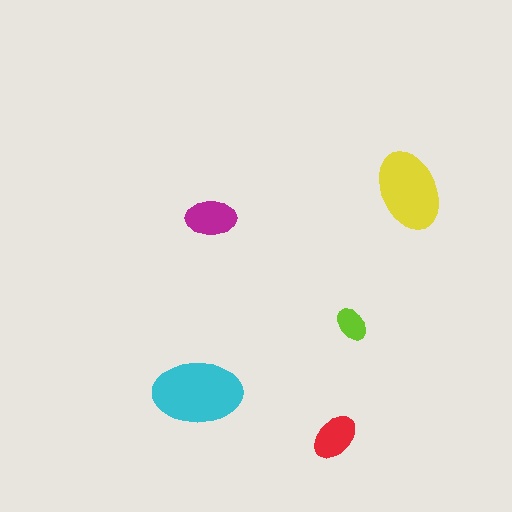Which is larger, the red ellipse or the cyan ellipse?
The cyan one.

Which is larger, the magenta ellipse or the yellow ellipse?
The yellow one.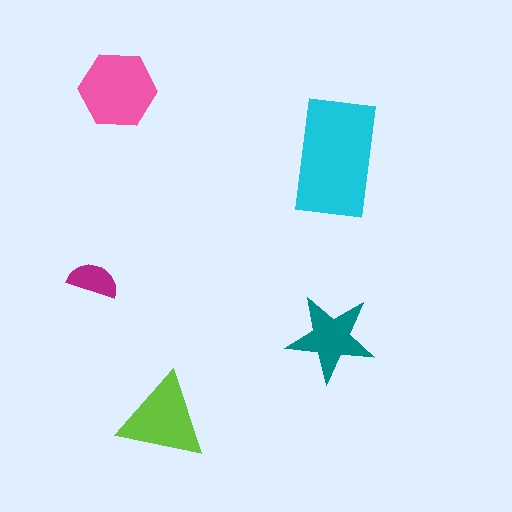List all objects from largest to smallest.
The cyan rectangle, the pink hexagon, the lime triangle, the teal star, the magenta semicircle.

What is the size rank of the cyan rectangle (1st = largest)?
1st.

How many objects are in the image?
There are 5 objects in the image.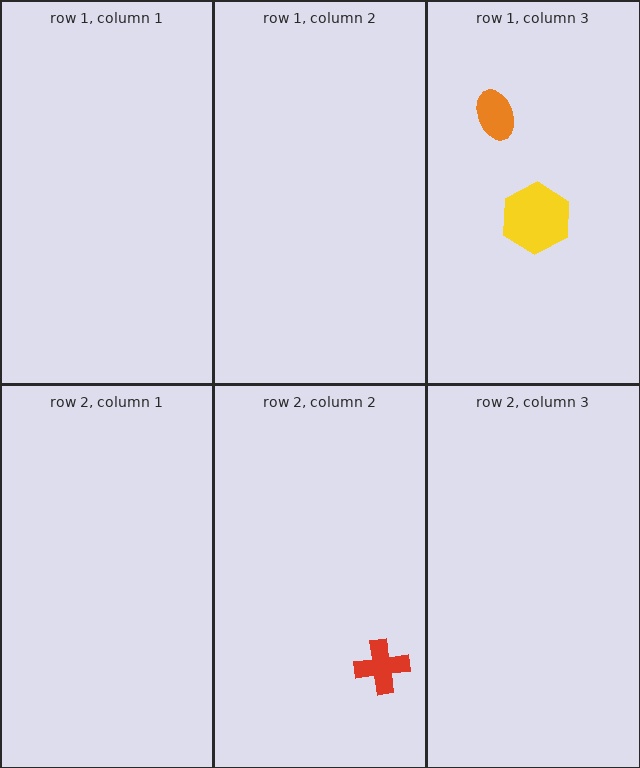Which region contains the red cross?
The row 2, column 2 region.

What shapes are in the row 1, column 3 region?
The yellow hexagon, the orange ellipse.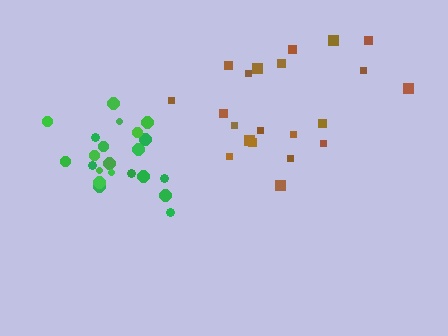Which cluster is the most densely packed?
Green.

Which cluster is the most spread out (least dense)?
Brown.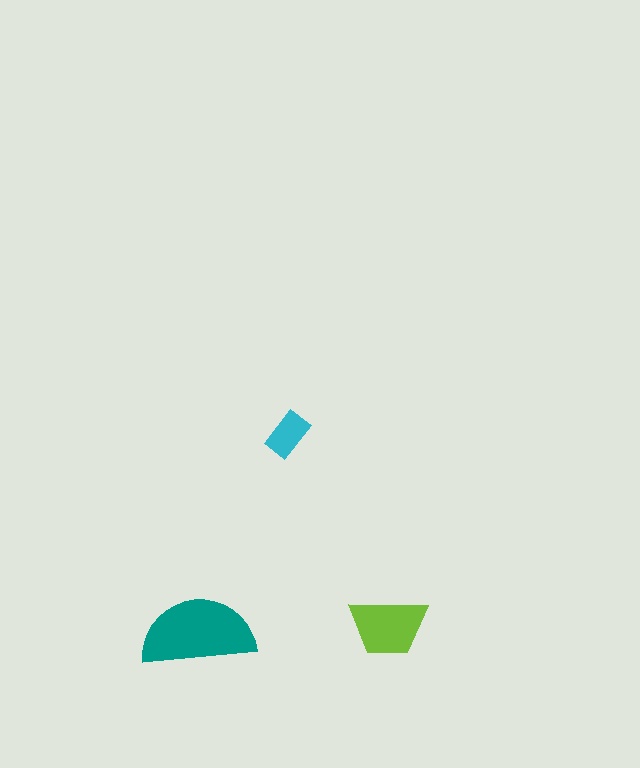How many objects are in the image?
There are 3 objects in the image.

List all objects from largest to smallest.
The teal semicircle, the lime trapezoid, the cyan rectangle.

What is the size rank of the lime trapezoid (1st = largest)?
2nd.